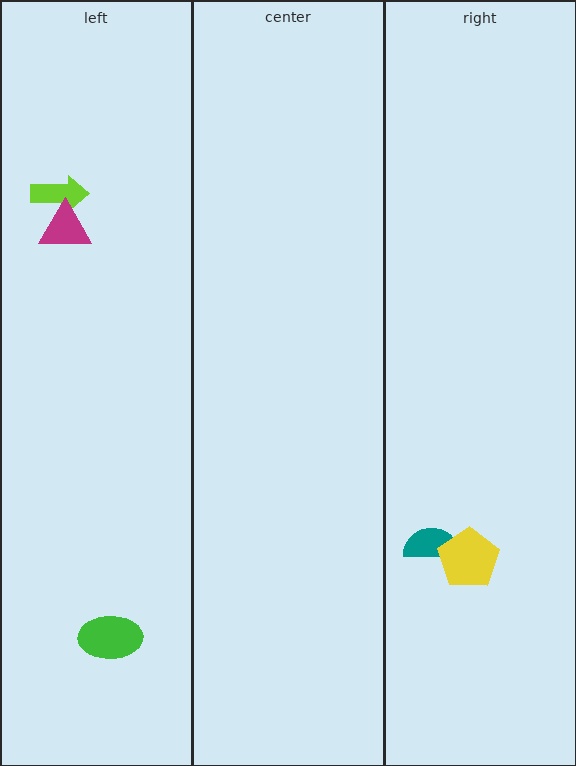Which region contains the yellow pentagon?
The right region.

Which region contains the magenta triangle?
The left region.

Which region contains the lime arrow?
The left region.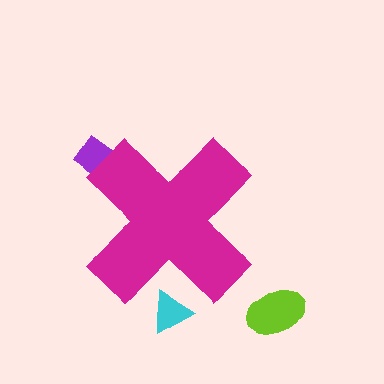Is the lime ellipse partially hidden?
No, the lime ellipse is fully visible.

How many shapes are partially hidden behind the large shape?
2 shapes are partially hidden.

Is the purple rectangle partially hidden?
Yes, the purple rectangle is partially hidden behind the magenta cross.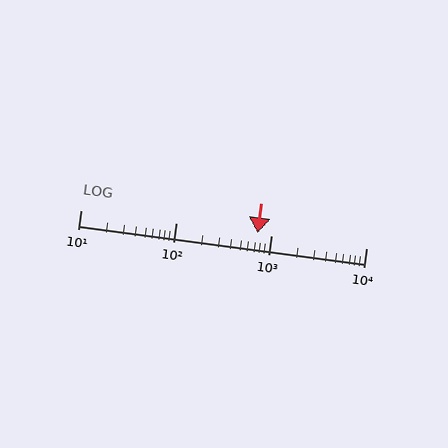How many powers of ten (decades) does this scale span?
The scale spans 3 decades, from 10 to 10000.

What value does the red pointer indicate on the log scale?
The pointer indicates approximately 720.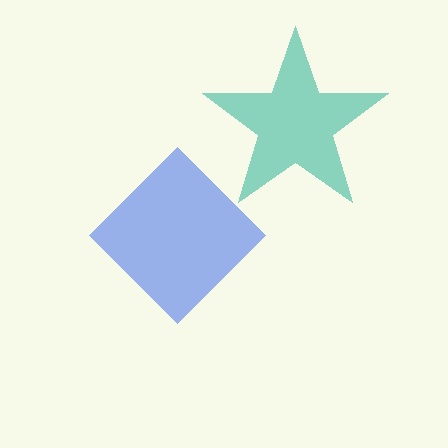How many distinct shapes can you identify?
There are 2 distinct shapes: a teal star, a blue diamond.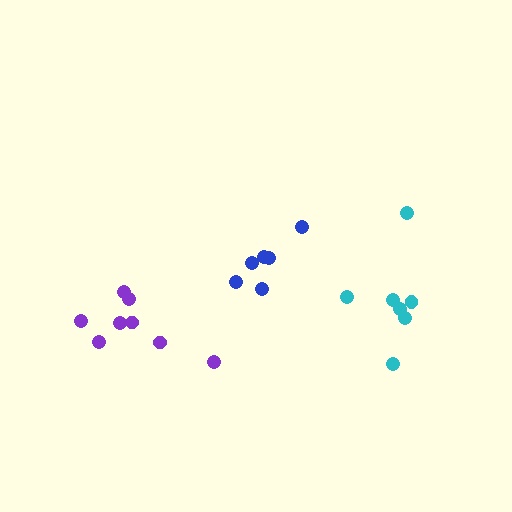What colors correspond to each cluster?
The clusters are colored: blue, purple, cyan.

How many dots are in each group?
Group 1: 6 dots, Group 2: 8 dots, Group 3: 7 dots (21 total).